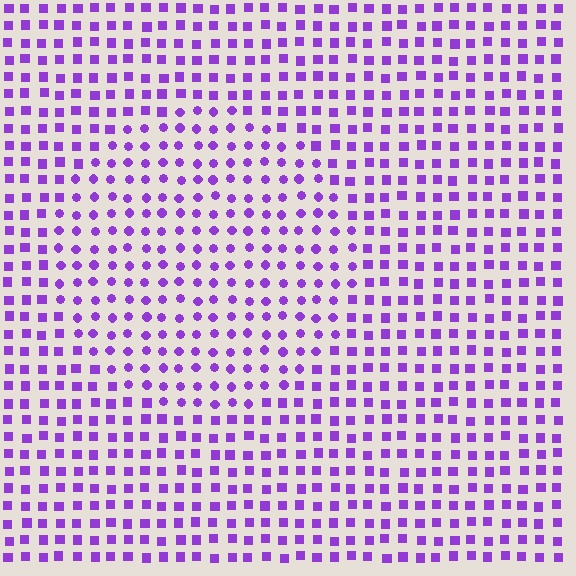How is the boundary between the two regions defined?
The boundary is defined by a change in element shape: circles inside vs. squares outside. All elements share the same color and spacing.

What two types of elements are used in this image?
The image uses circles inside the circle region and squares outside it.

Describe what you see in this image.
The image is filled with small purple elements arranged in a uniform grid. A circle-shaped region contains circles, while the surrounding area contains squares. The boundary is defined purely by the change in element shape.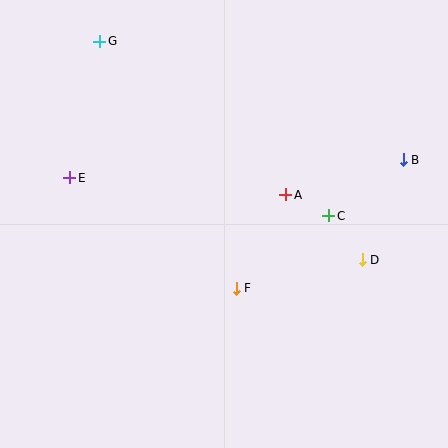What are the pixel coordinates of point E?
Point E is at (70, 178).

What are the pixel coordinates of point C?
Point C is at (329, 216).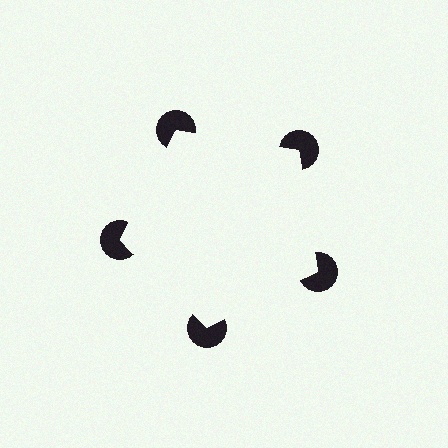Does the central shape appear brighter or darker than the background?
It typically appears slightly brighter than the background, even though no actual brightness change is drawn.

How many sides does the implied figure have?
5 sides.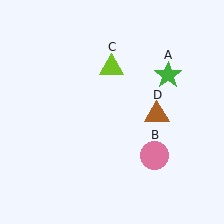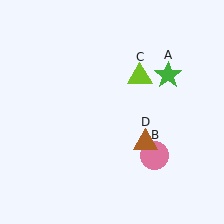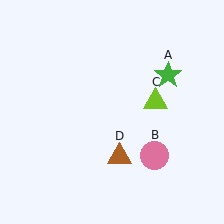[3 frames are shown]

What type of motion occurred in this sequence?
The lime triangle (object C), brown triangle (object D) rotated clockwise around the center of the scene.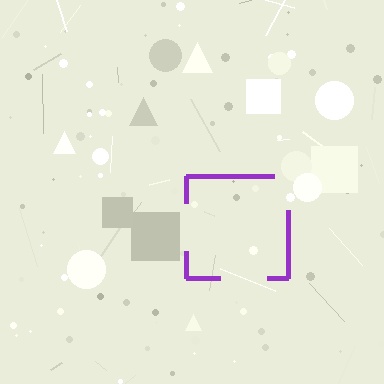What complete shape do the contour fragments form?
The contour fragments form a square.